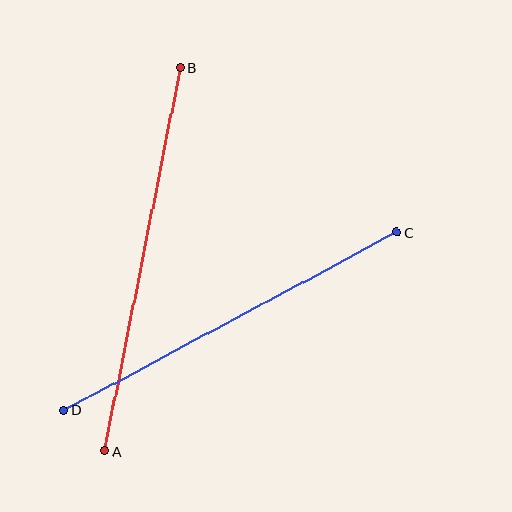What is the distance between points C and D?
The distance is approximately 377 pixels.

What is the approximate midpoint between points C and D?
The midpoint is at approximately (231, 321) pixels.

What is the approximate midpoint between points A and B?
The midpoint is at approximately (143, 260) pixels.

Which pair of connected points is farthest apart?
Points A and B are farthest apart.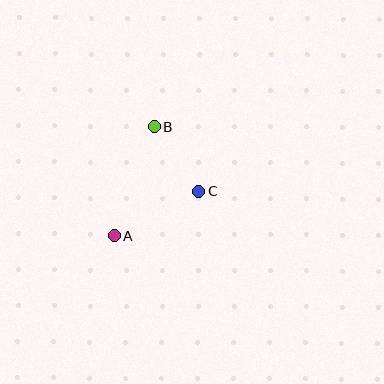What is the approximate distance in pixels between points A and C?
The distance between A and C is approximately 95 pixels.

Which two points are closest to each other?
Points B and C are closest to each other.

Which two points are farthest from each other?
Points A and B are farthest from each other.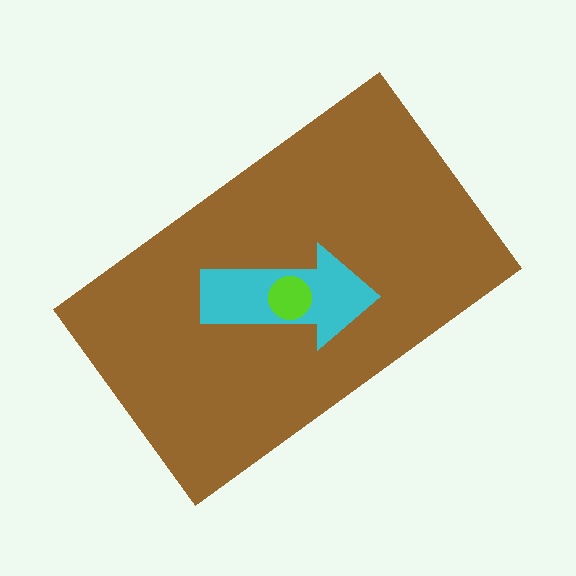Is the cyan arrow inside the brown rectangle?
Yes.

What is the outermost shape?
The brown rectangle.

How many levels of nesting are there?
3.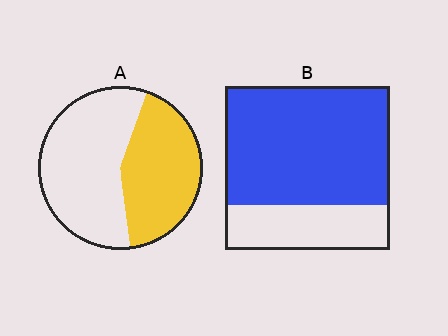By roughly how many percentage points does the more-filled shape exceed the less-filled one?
By roughly 30 percentage points (B over A).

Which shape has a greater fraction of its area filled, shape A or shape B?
Shape B.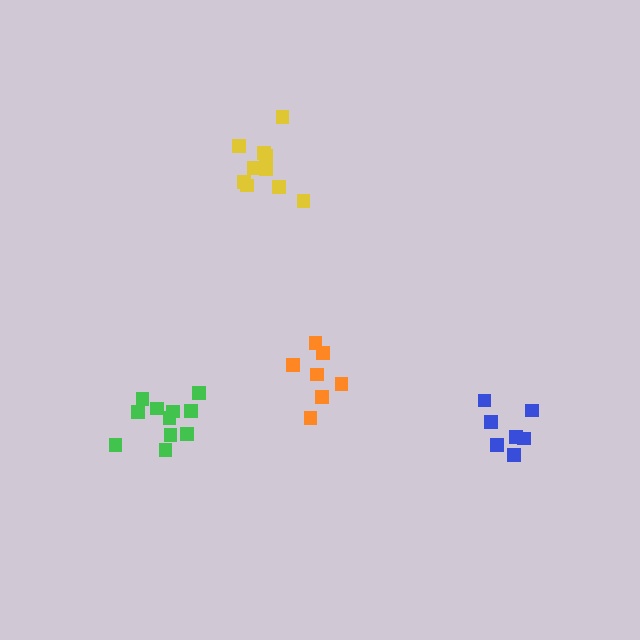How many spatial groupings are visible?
There are 4 spatial groupings.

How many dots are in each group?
Group 1: 7 dots, Group 2: 11 dots, Group 3: 10 dots, Group 4: 7 dots (35 total).